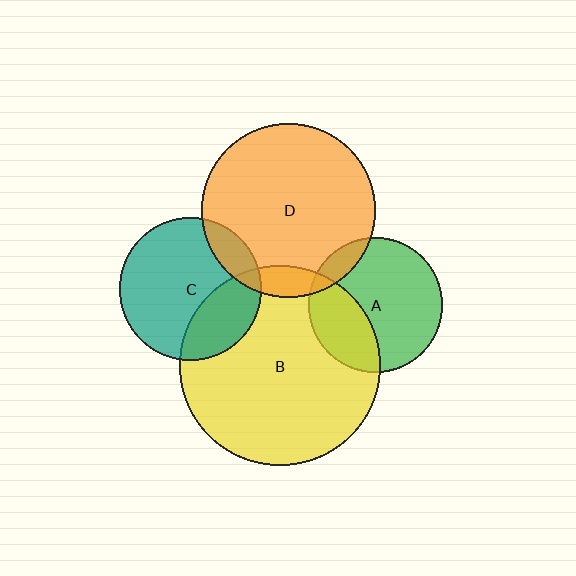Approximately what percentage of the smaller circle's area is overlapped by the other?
Approximately 10%.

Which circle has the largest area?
Circle B (yellow).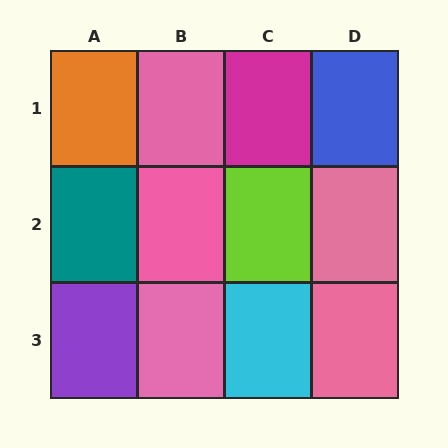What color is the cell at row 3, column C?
Cyan.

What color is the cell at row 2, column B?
Pink.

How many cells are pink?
5 cells are pink.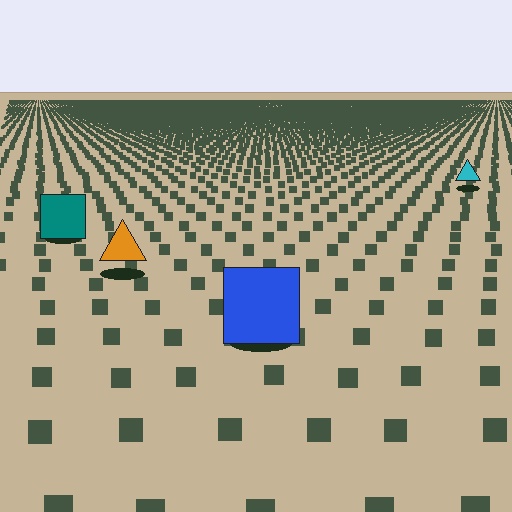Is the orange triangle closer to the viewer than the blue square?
No. The blue square is closer — you can tell from the texture gradient: the ground texture is coarser near it.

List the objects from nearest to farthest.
From nearest to farthest: the blue square, the orange triangle, the teal square, the cyan triangle.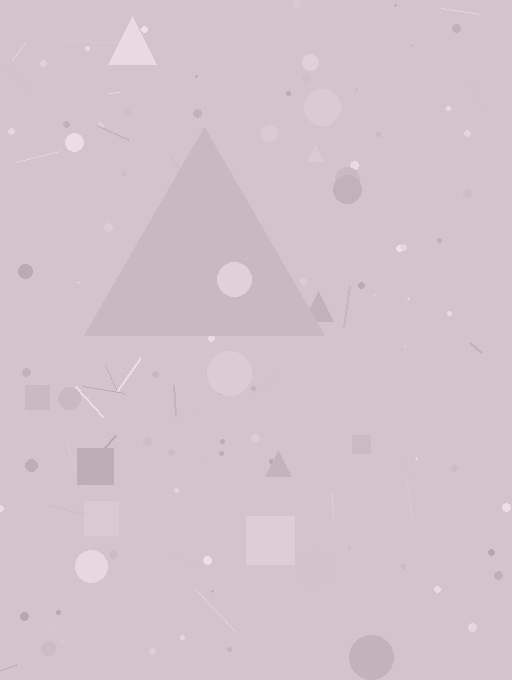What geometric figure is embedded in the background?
A triangle is embedded in the background.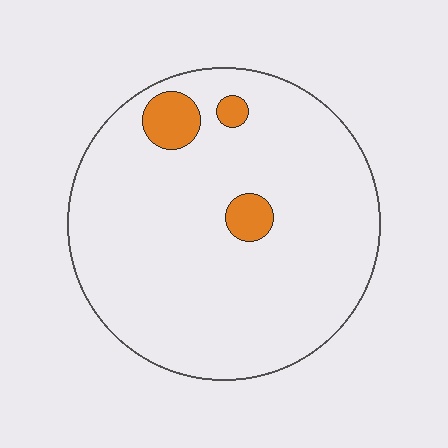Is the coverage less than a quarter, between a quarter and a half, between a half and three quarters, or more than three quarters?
Less than a quarter.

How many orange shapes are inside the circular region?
3.